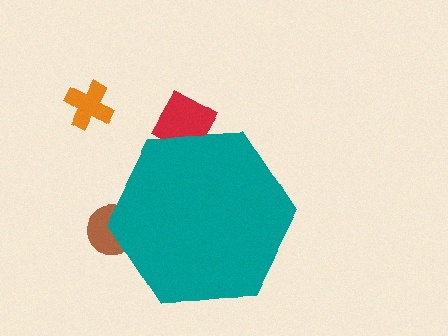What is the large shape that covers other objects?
A teal hexagon.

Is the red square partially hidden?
Yes, the red square is partially hidden behind the teal hexagon.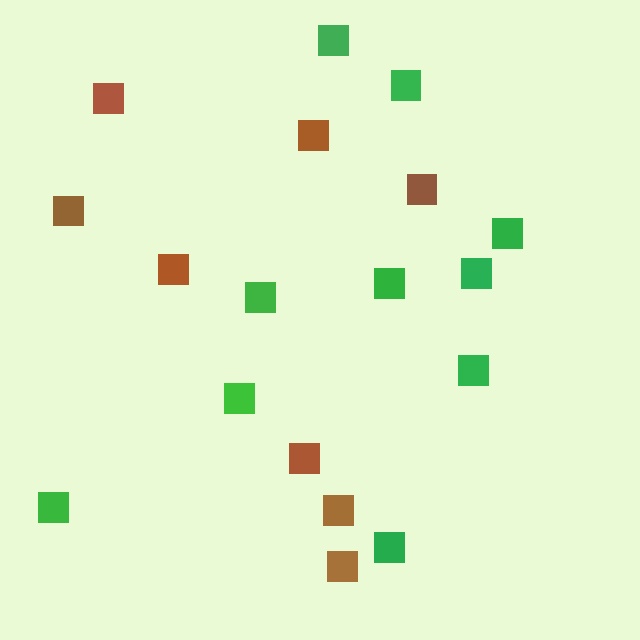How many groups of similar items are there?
There are 2 groups: one group of green squares (10) and one group of brown squares (8).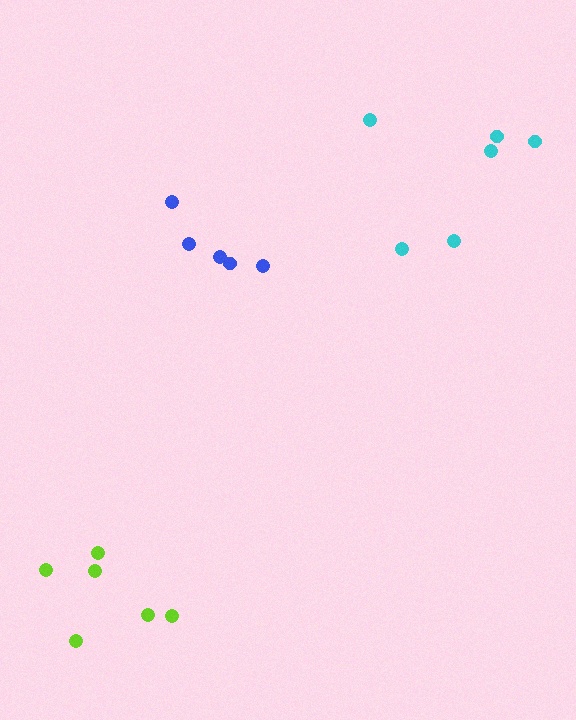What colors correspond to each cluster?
The clusters are colored: cyan, blue, lime.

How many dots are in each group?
Group 1: 6 dots, Group 2: 5 dots, Group 3: 6 dots (17 total).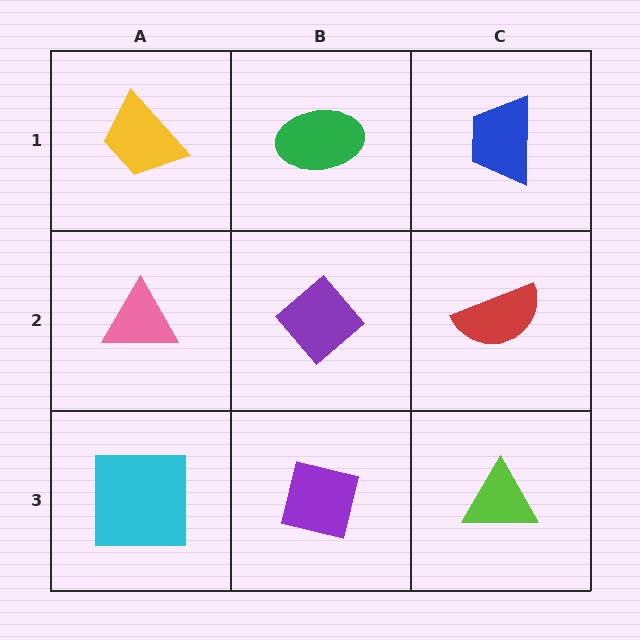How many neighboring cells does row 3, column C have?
2.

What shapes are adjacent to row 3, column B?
A purple diamond (row 2, column B), a cyan square (row 3, column A), a lime triangle (row 3, column C).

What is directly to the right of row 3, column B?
A lime triangle.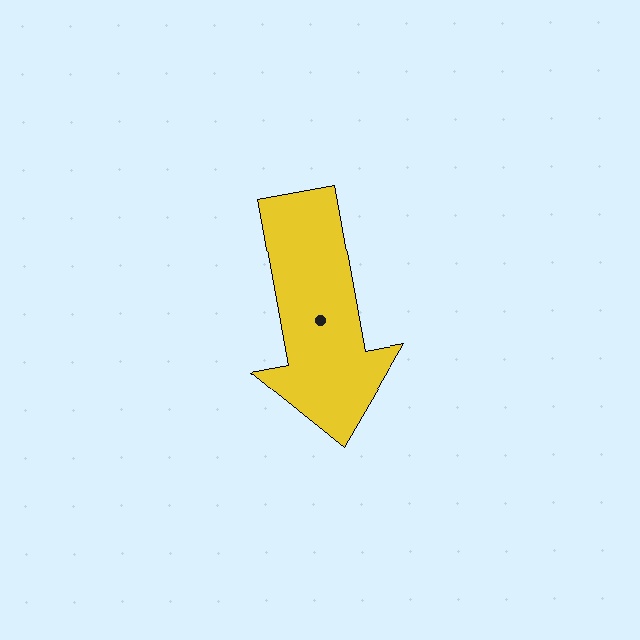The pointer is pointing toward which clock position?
Roughly 6 o'clock.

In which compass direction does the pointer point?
South.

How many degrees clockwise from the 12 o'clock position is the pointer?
Approximately 170 degrees.